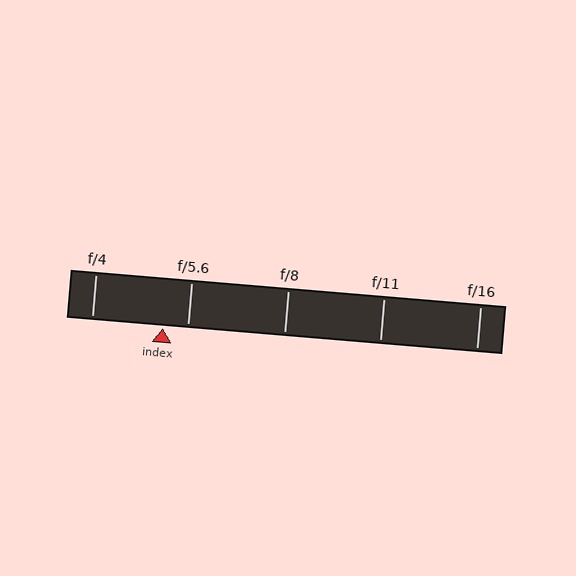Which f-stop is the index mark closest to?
The index mark is closest to f/5.6.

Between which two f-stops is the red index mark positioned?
The index mark is between f/4 and f/5.6.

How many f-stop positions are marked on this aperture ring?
There are 5 f-stop positions marked.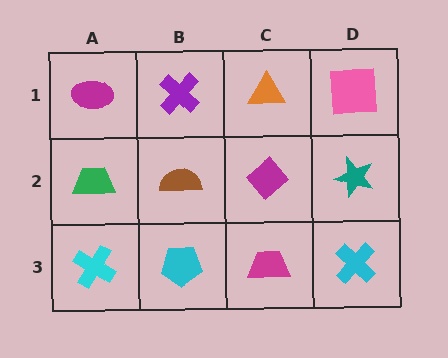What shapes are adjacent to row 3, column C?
A magenta diamond (row 2, column C), a cyan pentagon (row 3, column B), a cyan cross (row 3, column D).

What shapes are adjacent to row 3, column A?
A green trapezoid (row 2, column A), a cyan pentagon (row 3, column B).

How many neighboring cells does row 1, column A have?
2.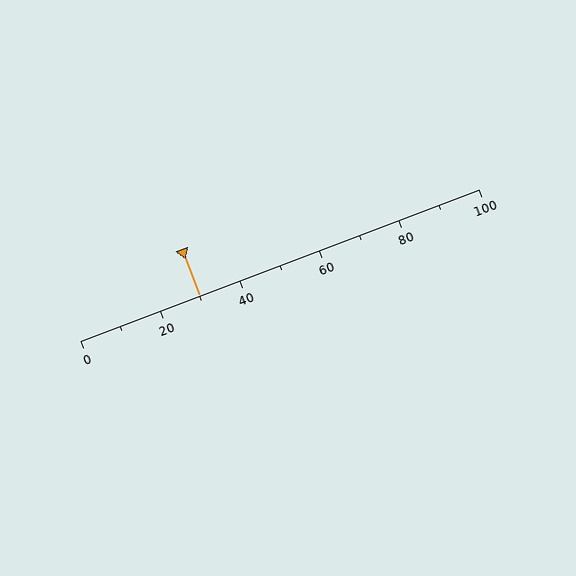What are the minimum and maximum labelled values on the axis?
The axis runs from 0 to 100.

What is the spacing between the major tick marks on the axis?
The major ticks are spaced 20 apart.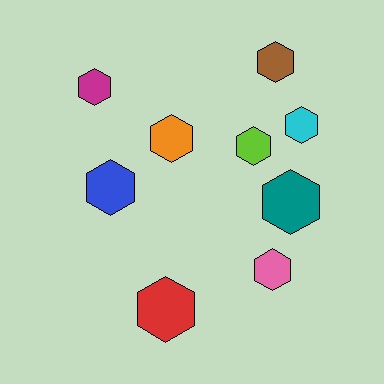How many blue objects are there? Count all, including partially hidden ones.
There is 1 blue object.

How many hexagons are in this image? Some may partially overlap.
There are 9 hexagons.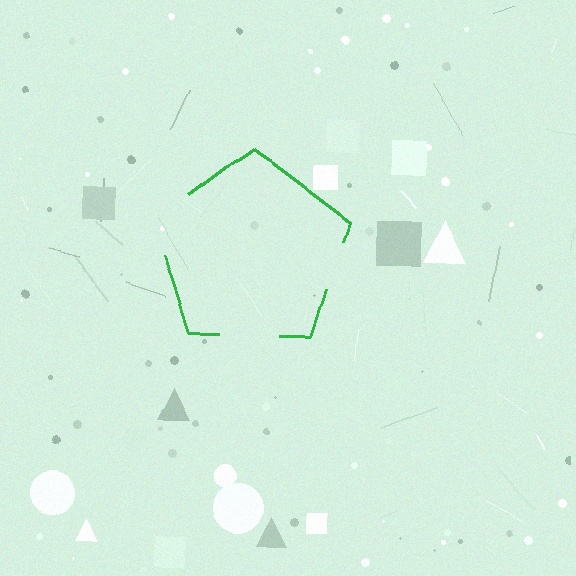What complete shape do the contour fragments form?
The contour fragments form a pentagon.